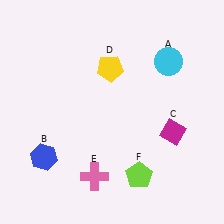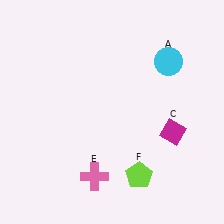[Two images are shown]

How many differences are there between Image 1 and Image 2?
There are 2 differences between the two images.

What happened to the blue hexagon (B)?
The blue hexagon (B) was removed in Image 2. It was in the bottom-left area of Image 1.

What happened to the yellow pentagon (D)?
The yellow pentagon (D) was removed in Image 2. It was in the top-left area of Image 1.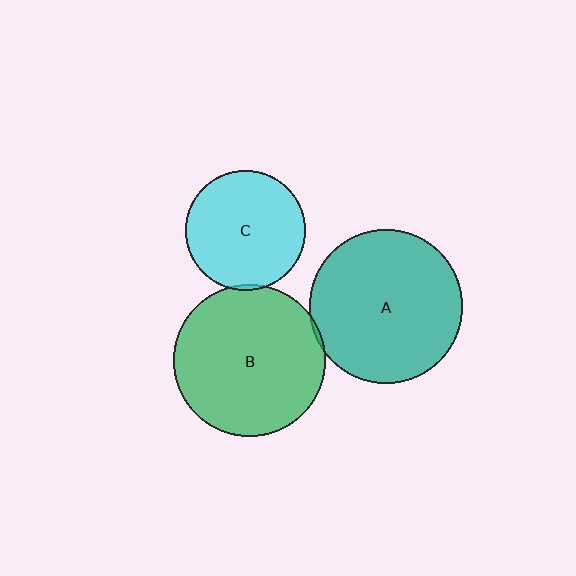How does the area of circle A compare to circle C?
Approximately 1.6 times.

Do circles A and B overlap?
Yes.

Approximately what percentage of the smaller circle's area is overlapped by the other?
Approximately 5%.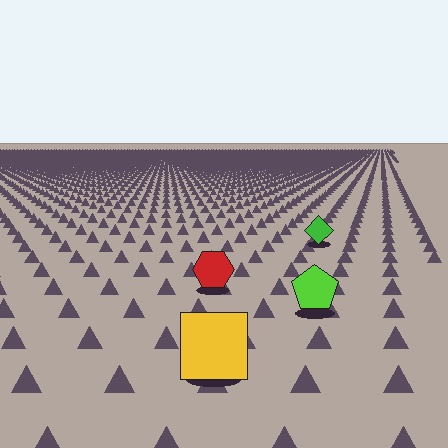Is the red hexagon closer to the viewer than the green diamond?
Yes. The red hexagon is closer — you can tell from the texture gradient: the ground texture is coarser near it.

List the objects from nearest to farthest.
From nearest to farthest: the yellow square, the lime pentagon, the red hexagon, the green diamond.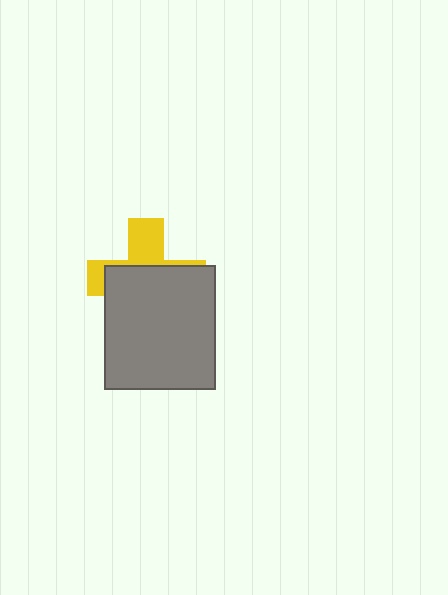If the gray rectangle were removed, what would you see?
You would see the complete yellow cross.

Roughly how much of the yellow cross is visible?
A small part of it is visible (roughly 37%).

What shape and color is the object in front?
The object in front is a gray rectangle.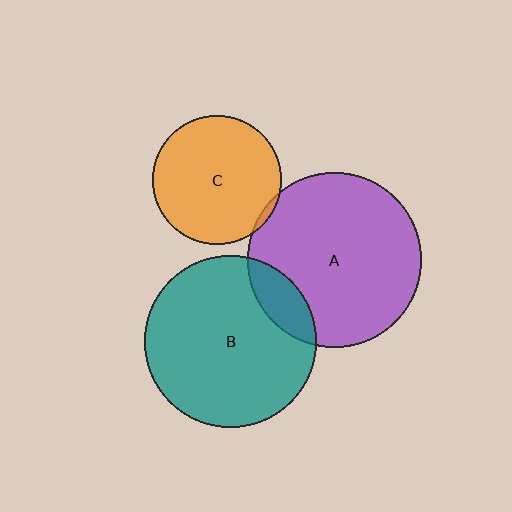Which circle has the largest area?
Circle A (purple).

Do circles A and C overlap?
Yes.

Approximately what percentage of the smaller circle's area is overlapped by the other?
Approximately 5%.